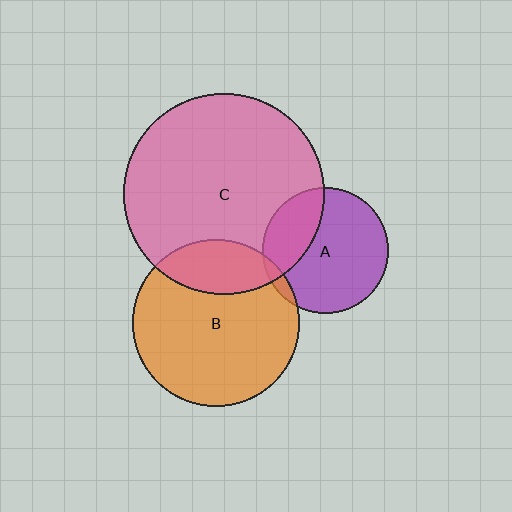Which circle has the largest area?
Circle C (pink).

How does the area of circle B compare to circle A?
Approximately 1.8 times.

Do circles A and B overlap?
Yes.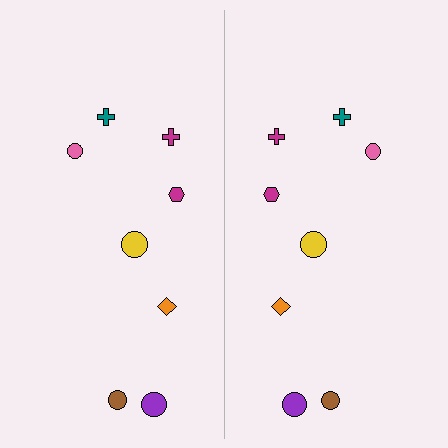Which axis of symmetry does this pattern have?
The pattern has a vertical axis of symmetry running through the center of the image.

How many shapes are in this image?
There are 16 shapes in this image.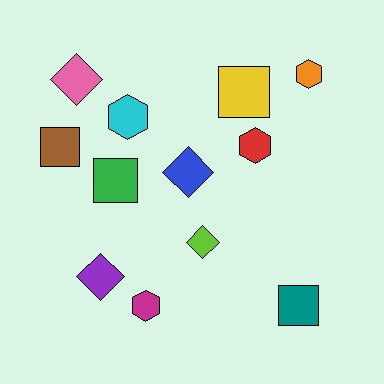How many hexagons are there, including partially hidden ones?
There are 4 hexagons.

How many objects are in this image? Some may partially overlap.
There are 12 objects.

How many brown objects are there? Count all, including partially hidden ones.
There is 1 brown object.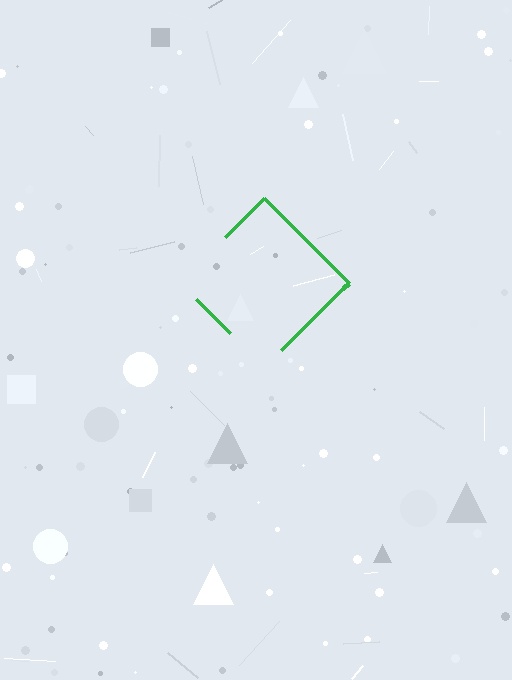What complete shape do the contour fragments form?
The contour fragments form a diamond.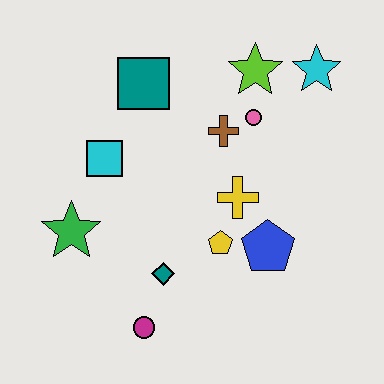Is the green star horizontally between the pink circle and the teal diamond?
No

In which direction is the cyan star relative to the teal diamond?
The cyan star is above the teal diamond.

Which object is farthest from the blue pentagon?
The teal square is farthest from the blue pentagon.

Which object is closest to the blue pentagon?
The yellow pentagon is closest to the blue pentagon.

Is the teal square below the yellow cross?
No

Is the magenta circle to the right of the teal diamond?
No